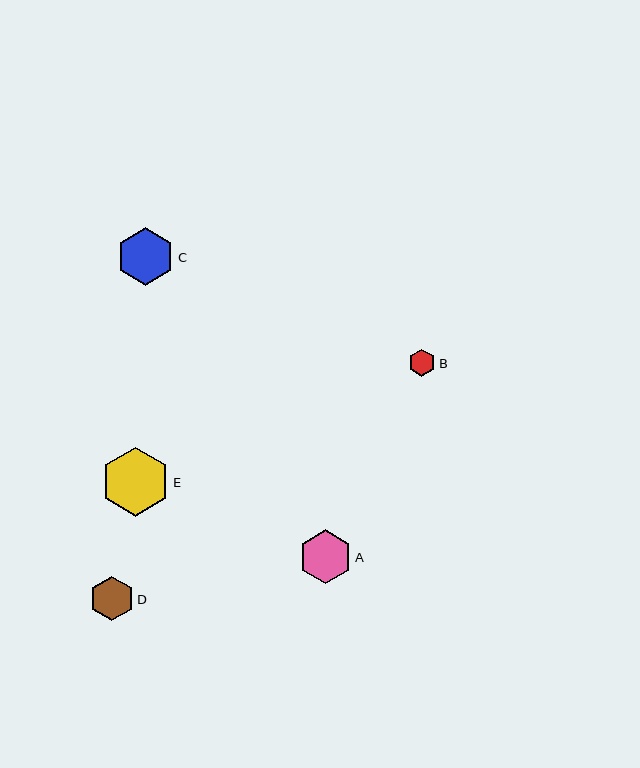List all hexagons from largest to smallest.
From largest to smallest: E, C, A, D, B.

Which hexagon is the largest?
Hexagon E is the largest with a size of approximately 69 pixels.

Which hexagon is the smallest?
Hexagon B is the smallest with a size of approximately 27 pixels.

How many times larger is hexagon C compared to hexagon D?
Hexagon C is approximately 1.3 times the size of hexagon D.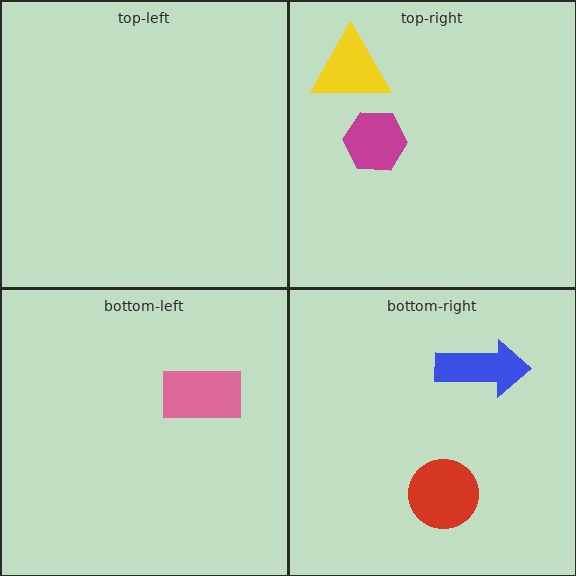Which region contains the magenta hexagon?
The top-right region.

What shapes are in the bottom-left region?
The pink rectangle.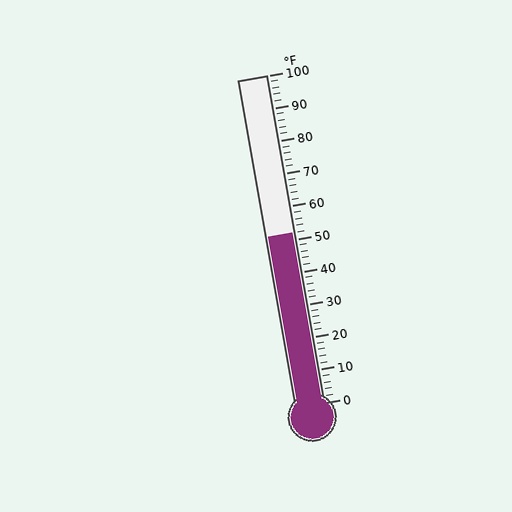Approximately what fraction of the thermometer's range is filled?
The thermometer is filled to approximately 50% of its range.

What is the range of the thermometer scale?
The thermometer scale ranges from 0°F to 100°F.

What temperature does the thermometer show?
The thermometer shows approximately 52°F.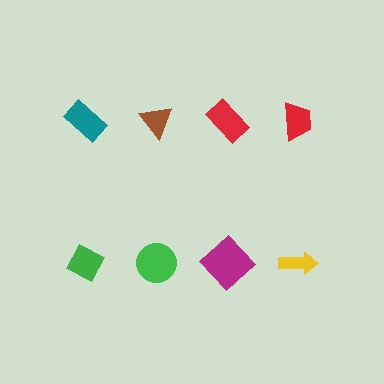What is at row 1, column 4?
A red trapezoid.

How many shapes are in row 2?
4 shapes.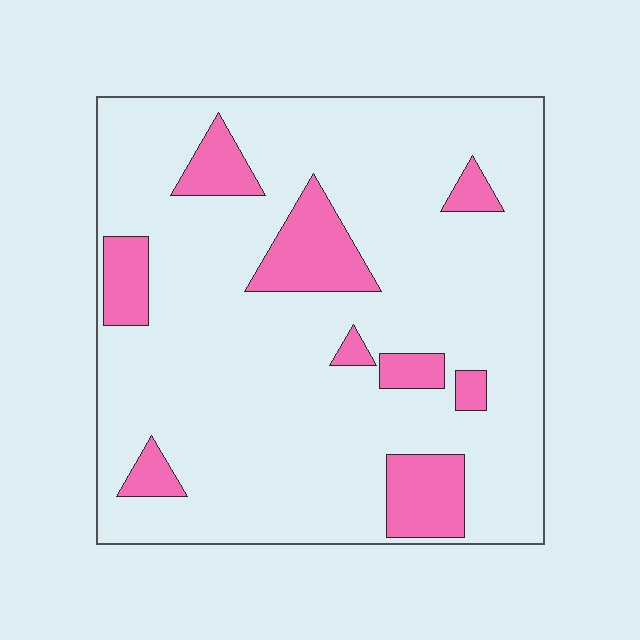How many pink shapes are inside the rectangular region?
9.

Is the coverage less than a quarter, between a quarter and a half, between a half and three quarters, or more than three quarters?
Less than a quarter.